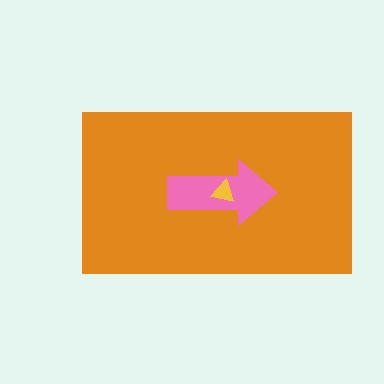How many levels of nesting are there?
3.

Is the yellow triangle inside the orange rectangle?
Yes.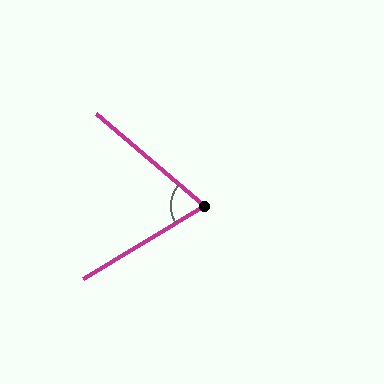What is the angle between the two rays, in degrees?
Approximately 72 degrees.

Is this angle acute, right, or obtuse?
It is acute.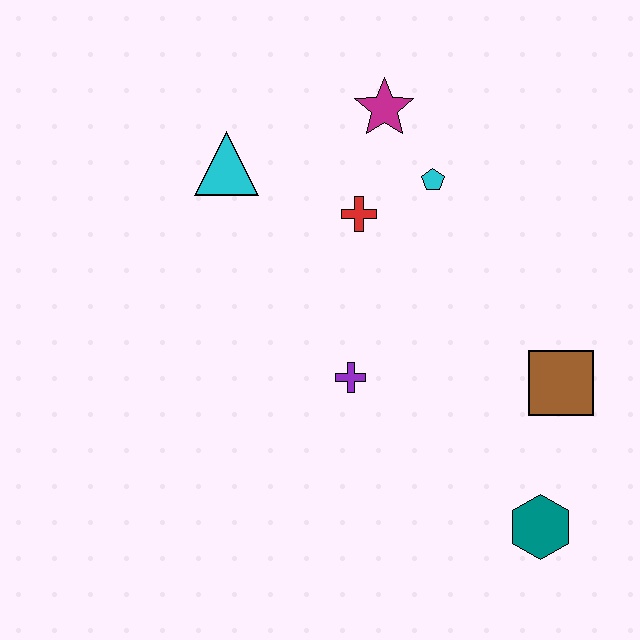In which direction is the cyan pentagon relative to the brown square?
The cyan pentagon is above the brown square.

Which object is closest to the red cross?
The cyan pentagon is closest to the red cross.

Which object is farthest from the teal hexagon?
The cyan triangle is farthest from the teal hexagon.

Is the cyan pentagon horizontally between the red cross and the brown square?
Yes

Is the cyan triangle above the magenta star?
No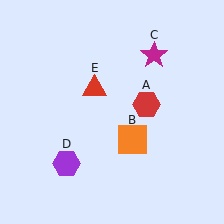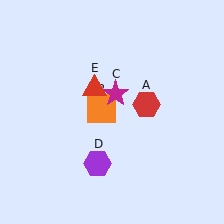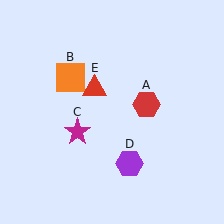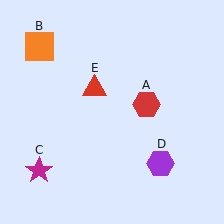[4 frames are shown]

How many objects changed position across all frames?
3 objects changed position: orange square (object B), magenta star (object C), purple hexagon (object D).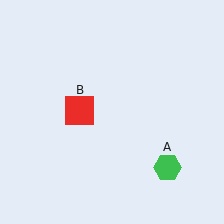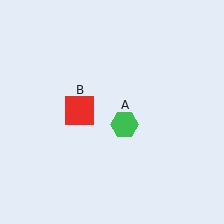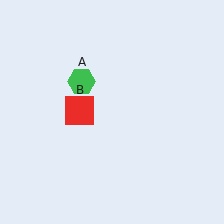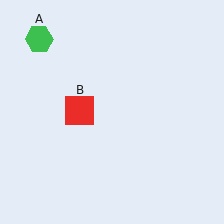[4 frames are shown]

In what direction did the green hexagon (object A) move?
The green hexagon (object A) moved up and to the left.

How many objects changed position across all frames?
1 object changed position: green hexagon (object A).